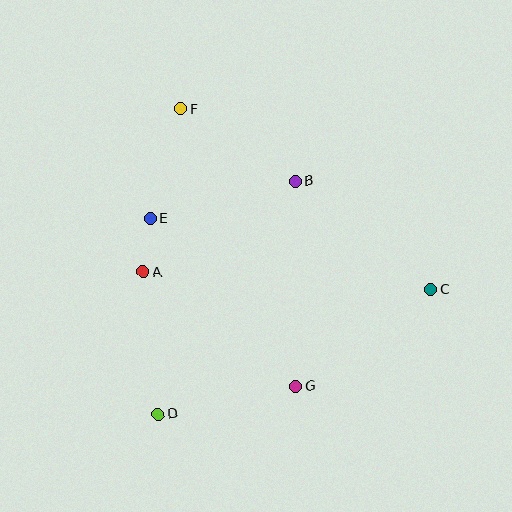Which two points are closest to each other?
Points A and E are closest to each other.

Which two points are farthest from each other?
Points C and F are farthest from each other.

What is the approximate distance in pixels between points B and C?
The distance between B and C is approximately 174 pixels.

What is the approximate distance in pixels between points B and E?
The distance between B and E is approximately 150 pixels.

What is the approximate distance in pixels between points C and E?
The distance between C and E is approximately 290 pixels.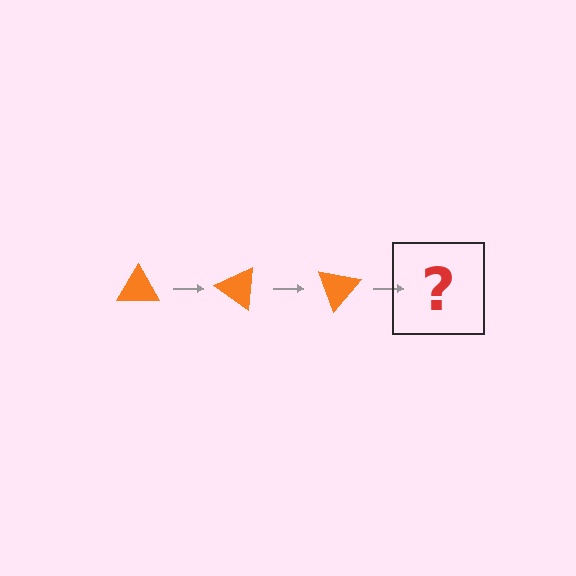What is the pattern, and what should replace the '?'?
The pattern is that the triangle rotates 35 degrees each step. The '?' should be an orange triangle rotated 105 degrees.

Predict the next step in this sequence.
The next step is an orange triangle rotated 105 degrees.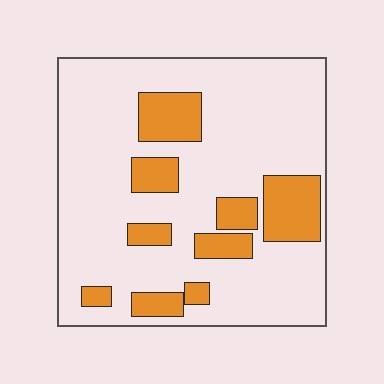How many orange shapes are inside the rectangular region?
9.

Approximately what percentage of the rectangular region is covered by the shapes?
Approximately 20%.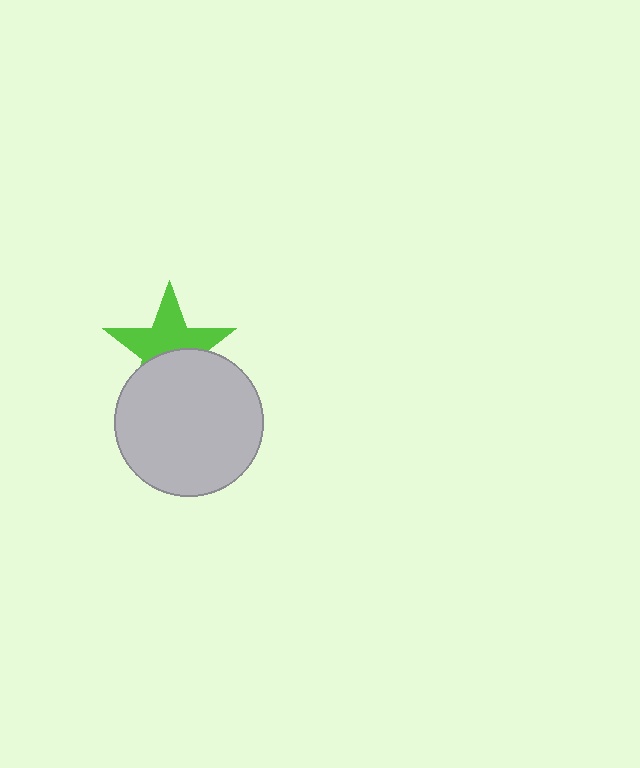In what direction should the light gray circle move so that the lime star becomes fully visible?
The light gray circle should move down. That is the shortest direction to clear the overlap and leave the lime star fully visible.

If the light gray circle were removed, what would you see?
You would see the complete lime star.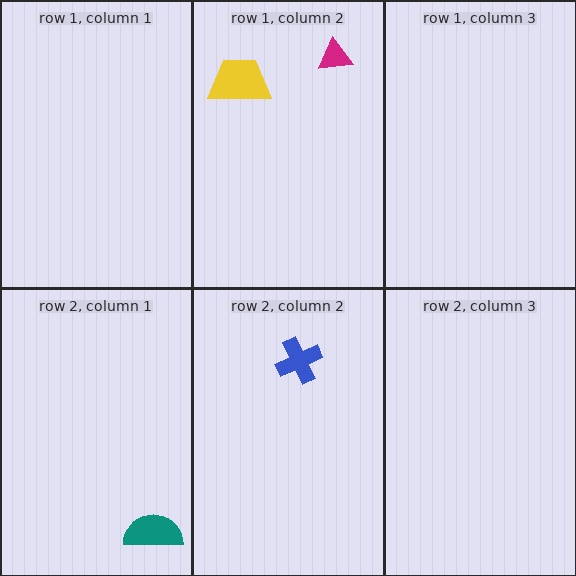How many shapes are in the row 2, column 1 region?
1.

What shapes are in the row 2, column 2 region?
The blue cross.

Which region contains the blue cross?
The row 2, column 2 region.